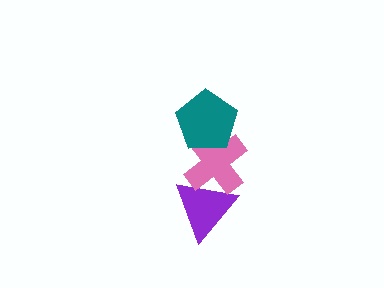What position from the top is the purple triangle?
The purple triangle is 3rd from the top.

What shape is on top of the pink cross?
The teal pentagon is on top of the pink cross.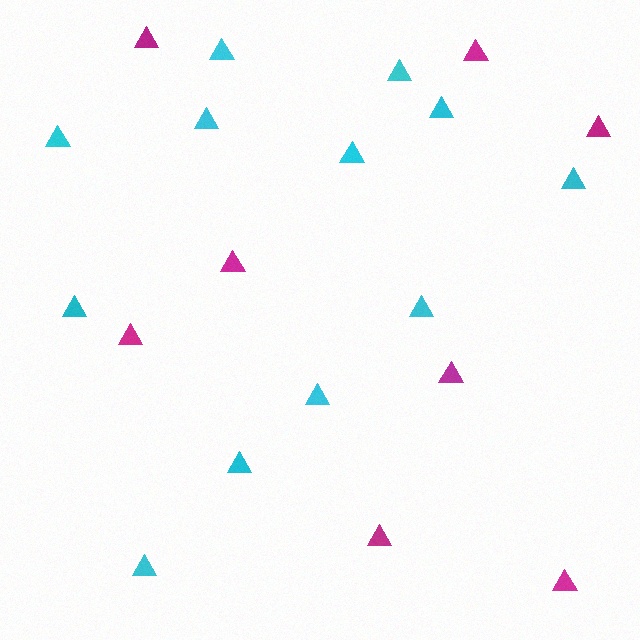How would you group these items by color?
There are 2 groups: one group of cyan triangles (12) and one group of magenta triangles (8).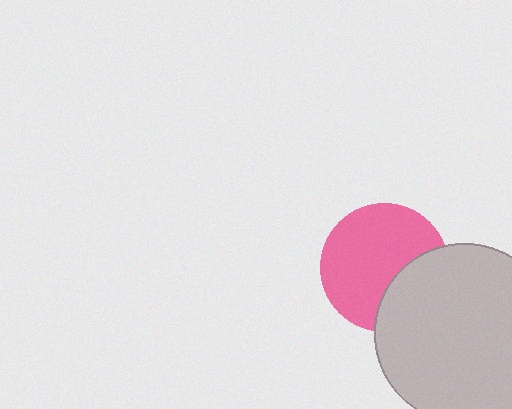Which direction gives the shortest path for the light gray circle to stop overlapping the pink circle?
Moving toward the lower-right gives the shortest separation.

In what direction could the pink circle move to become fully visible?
The pink circle could move toward the upper-left. That would shift it out from behind the light gray circle entirely.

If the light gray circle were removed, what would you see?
You would see the complete pink circle.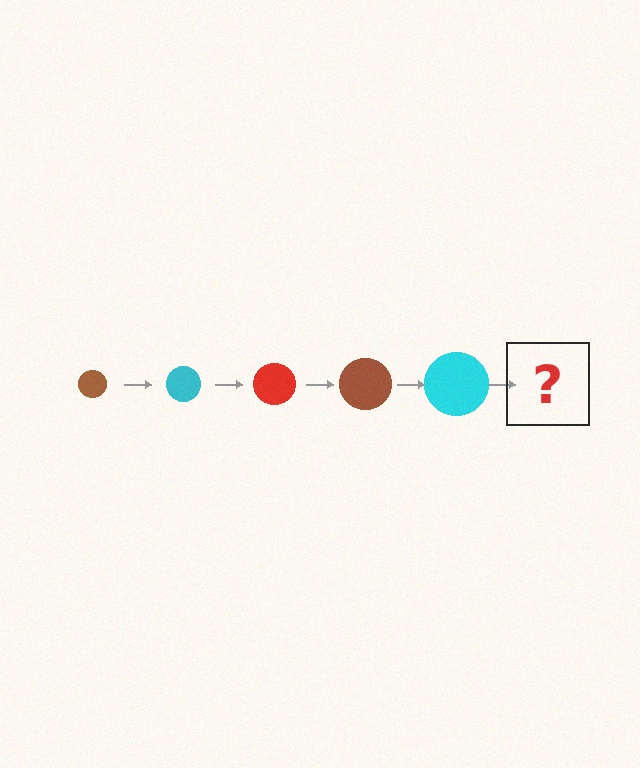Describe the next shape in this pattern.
It should be a red circle, larger than the previous one.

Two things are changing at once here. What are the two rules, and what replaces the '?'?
The two rules are that the circle grows larger each step and the color cycles through brown, cyan, and red. The '?' should be a red circle, larger than the previous one.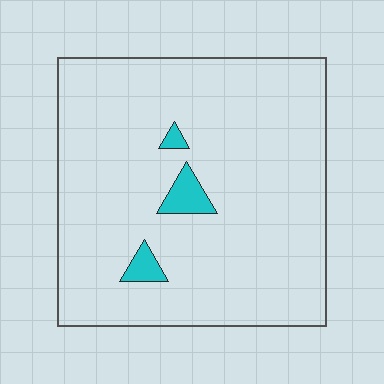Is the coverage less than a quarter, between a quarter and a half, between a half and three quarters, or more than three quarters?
Less than a quarter.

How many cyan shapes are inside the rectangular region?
3.